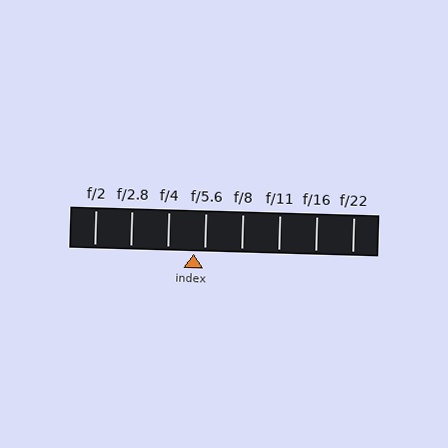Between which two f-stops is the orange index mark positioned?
The index mark is between f/4 and f/5.6.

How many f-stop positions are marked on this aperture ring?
There are 8 f-stop positions marked.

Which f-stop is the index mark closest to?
The index mark is closest to f/5.6.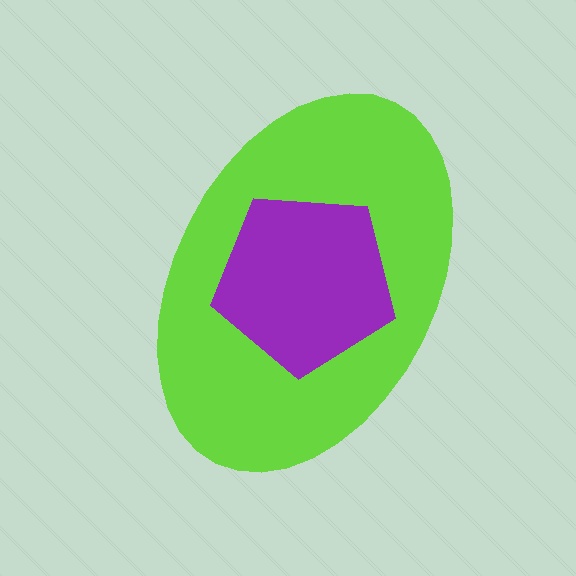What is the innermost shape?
The purple pentagon.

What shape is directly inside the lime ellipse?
The purple pentagon.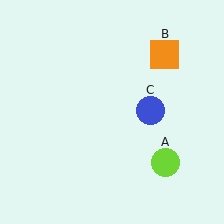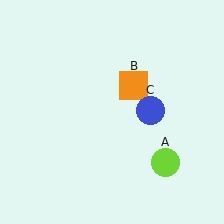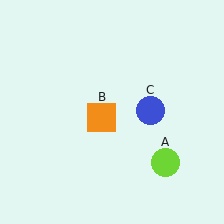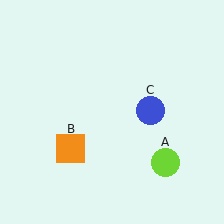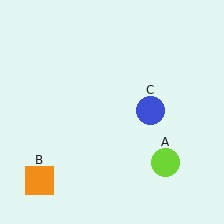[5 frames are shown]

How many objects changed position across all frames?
1 object changed position: orange square (object B).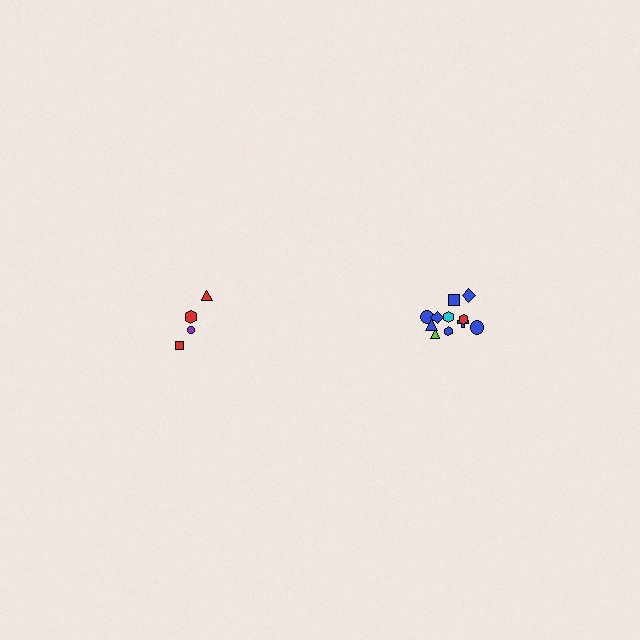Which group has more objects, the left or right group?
The right group.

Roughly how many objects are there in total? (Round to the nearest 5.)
Roughly 15 objects in total.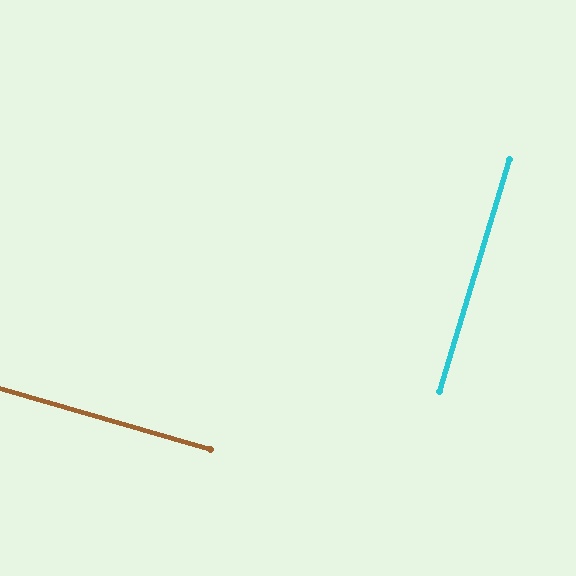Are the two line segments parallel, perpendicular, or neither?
Perpendicular — they meet at approximately 89°.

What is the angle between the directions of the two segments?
Approximately 89 degrees.